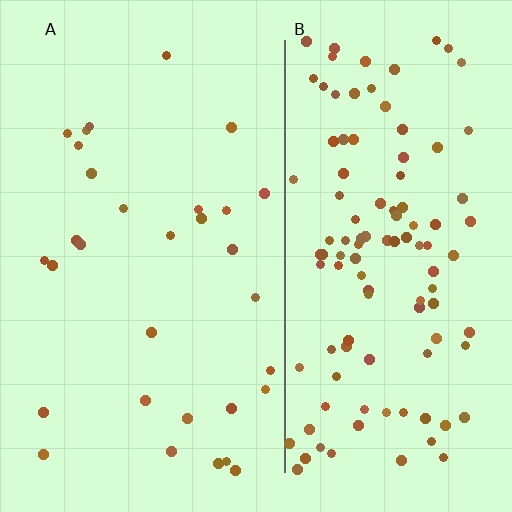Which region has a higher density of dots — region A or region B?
B (the right).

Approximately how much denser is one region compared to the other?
Approximately 3.6× — region B over region A.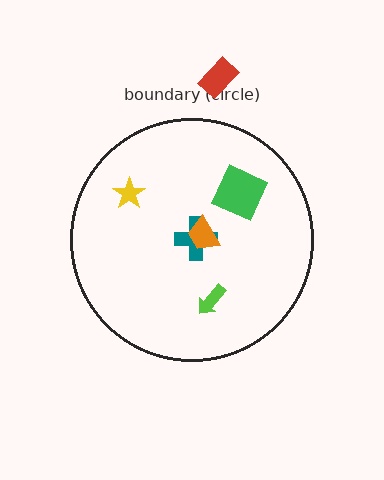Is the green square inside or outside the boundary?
Inside.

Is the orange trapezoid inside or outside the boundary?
Inside.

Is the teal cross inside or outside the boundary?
Inside.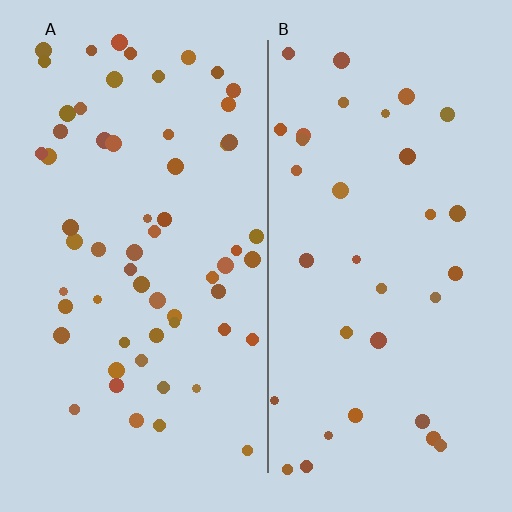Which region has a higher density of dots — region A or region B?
A (the left).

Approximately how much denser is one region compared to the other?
Approximately 1.8× — region A over region B.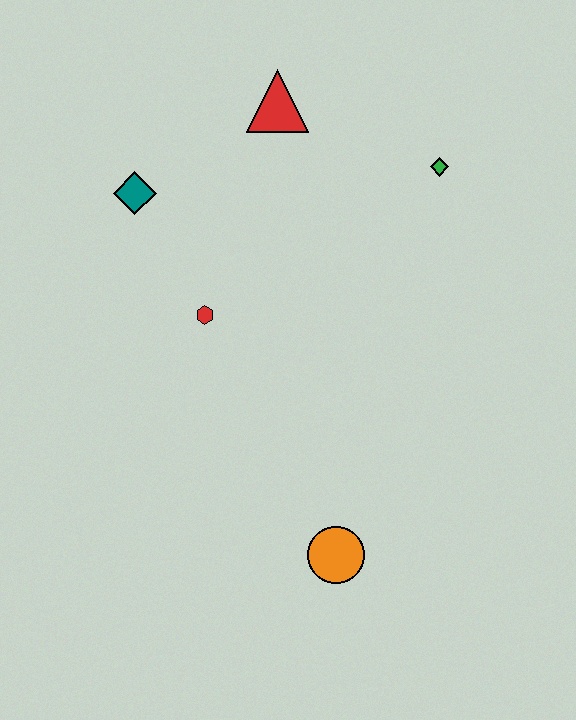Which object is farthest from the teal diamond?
The orange circle is farthest from the teal diamond.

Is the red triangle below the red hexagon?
No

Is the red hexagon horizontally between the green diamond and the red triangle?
No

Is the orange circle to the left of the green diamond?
Yes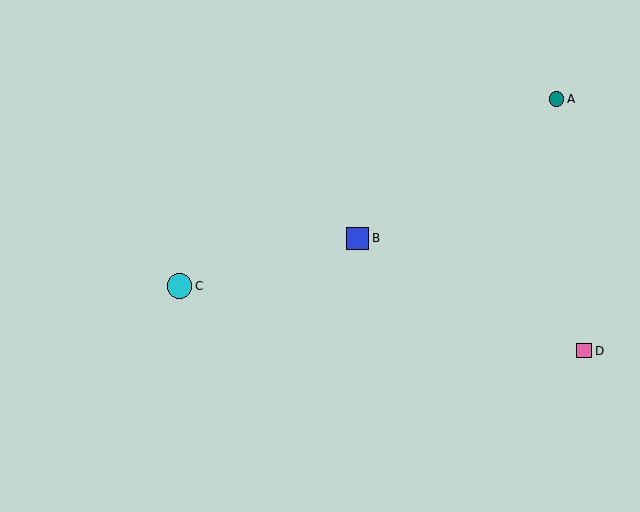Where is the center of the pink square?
The center of the pink square is at (584, 351).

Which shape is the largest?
The cyan circle (labeled C) is the largest.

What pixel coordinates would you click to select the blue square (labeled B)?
Click at (358, 238) to select the blue square B.